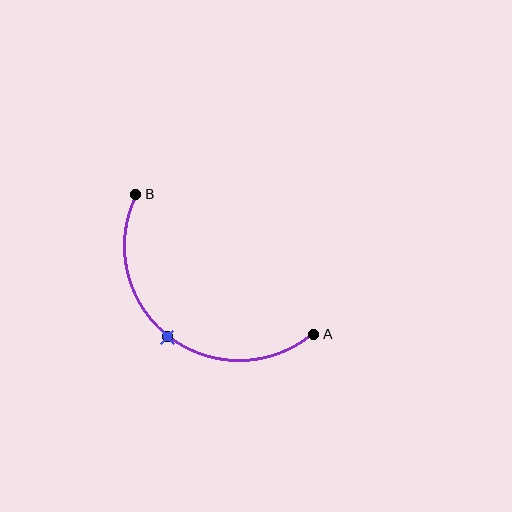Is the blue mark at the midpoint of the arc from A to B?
Yes. The blue mark lies on the arc at equal arc-length from both A and B — it is the arc midpoint.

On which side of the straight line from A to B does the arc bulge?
The arc bulges below and to the left of the straight line connecting A and B.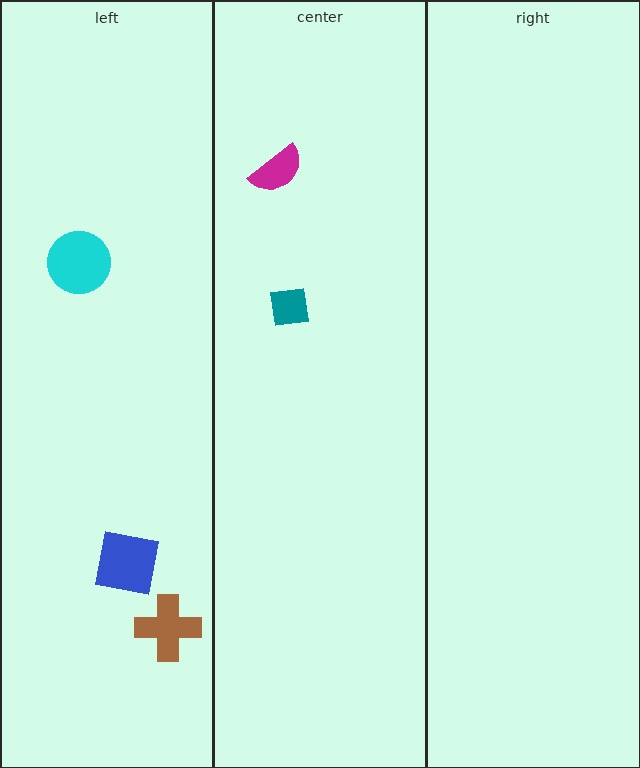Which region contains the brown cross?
The left region.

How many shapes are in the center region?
2.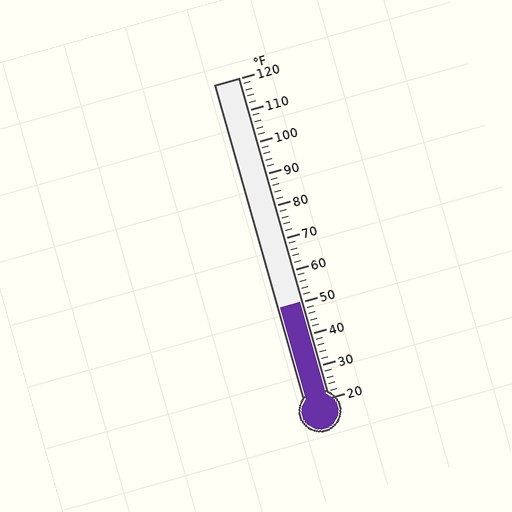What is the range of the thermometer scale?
The thermometer scale ranges from 20°F to 120°F.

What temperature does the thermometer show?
The thermometer shows approximately 50°F.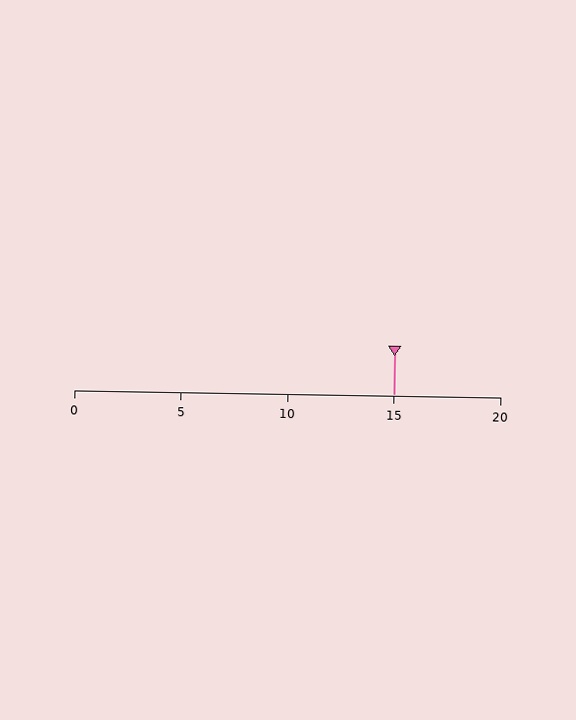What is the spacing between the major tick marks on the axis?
The major ticks are spaced 5 apart.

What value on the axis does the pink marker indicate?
The marker indicates approximately 15.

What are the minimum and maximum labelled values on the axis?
The axis runs from 0 to 20.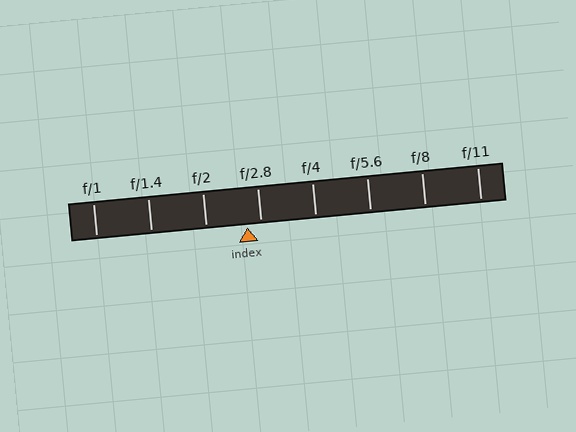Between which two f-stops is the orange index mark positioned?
The index mark is between f/2 and f/2.8.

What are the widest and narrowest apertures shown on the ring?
The widest aperture shown is f/1 and the narrowest is f/11.